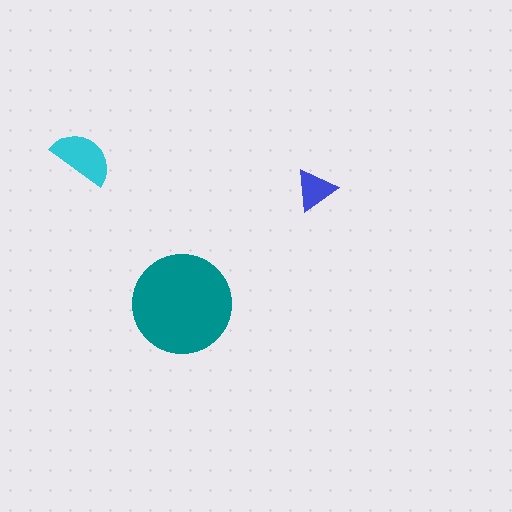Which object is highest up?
The cyan semicircle is topmost.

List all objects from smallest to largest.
The blue triangle, the cyan semicircle, the teal circle.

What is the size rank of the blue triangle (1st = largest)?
3rd.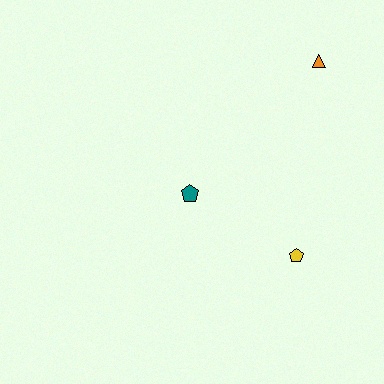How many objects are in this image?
There are 3 objects.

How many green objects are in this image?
There are no green objects.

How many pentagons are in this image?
There are 2 pentagons.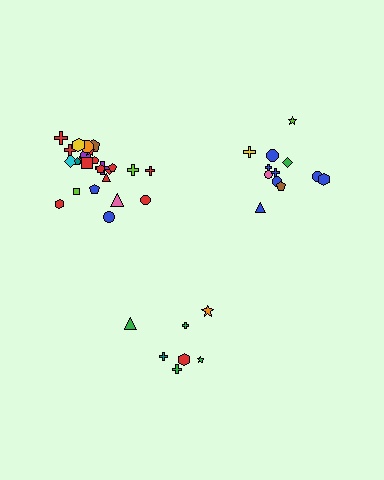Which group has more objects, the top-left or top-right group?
The top-left group.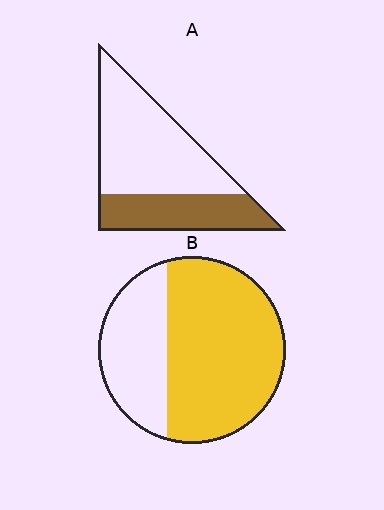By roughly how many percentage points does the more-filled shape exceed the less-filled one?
By roughly 30 percentage points (B over A).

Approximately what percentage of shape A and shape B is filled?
A is approximately 35% and B is approximately 65%.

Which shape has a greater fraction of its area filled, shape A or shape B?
Shape B.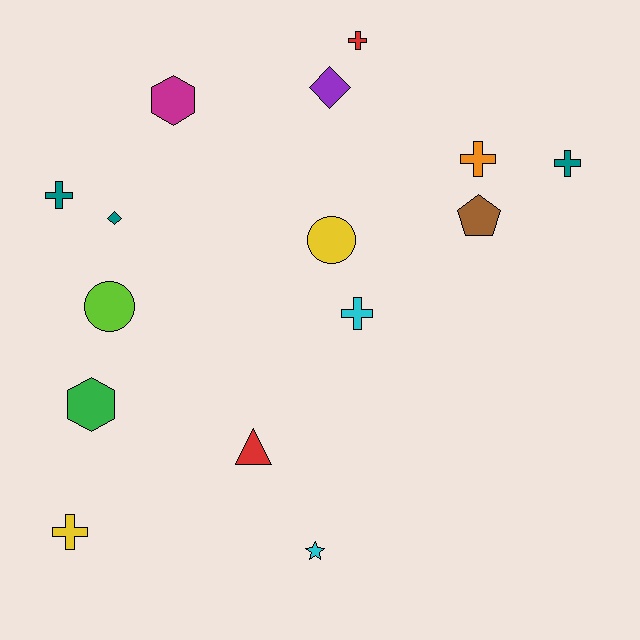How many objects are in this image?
There are 15 objects.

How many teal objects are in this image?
There are 3 teal objects.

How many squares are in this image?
There are no squares.